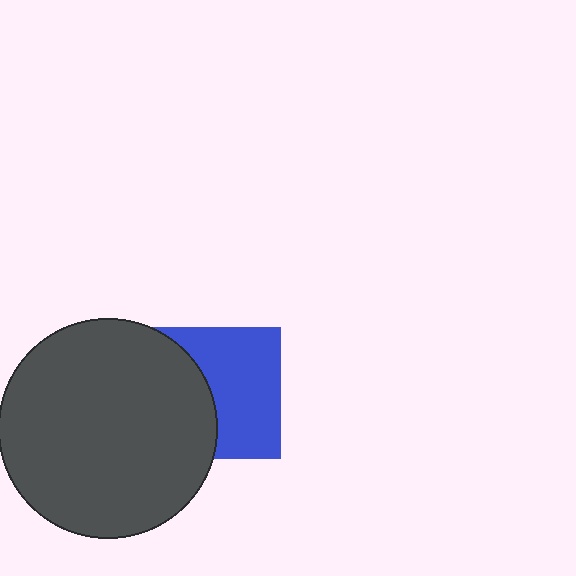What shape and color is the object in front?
The object in front is a dark gray circle.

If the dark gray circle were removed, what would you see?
You would see the complete blue square.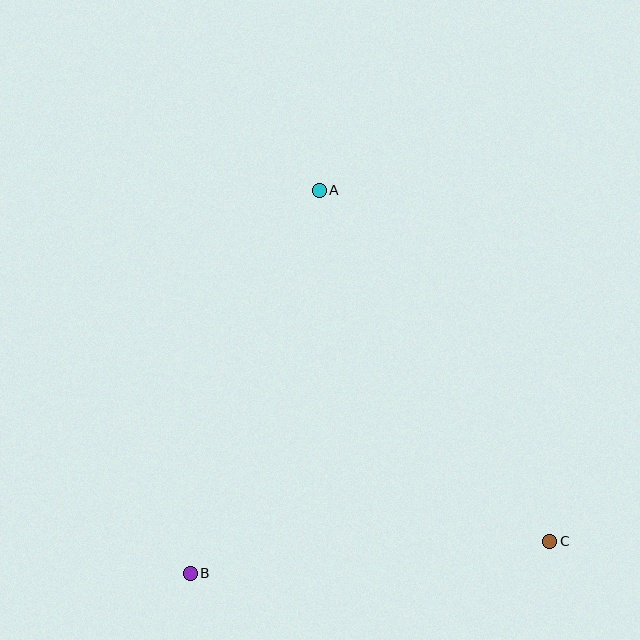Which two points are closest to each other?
Points B and C are closest to each other.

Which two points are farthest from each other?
Points A and C are farthest from each other.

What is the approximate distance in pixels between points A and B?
The distance between A and B is approximately 404 pixels.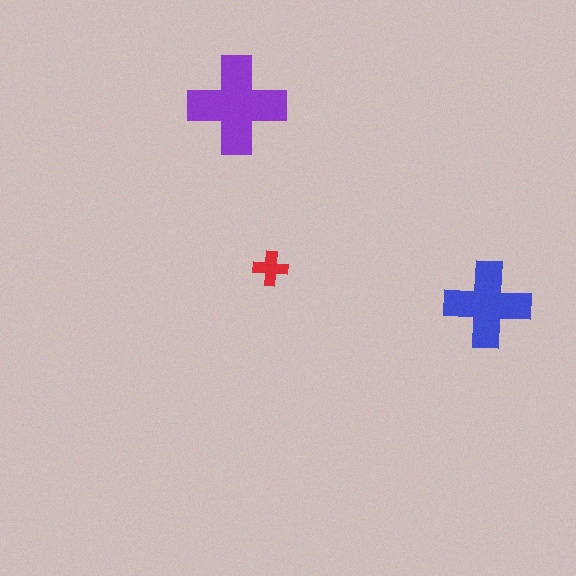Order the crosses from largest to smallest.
the purple one, the blue one, the red one.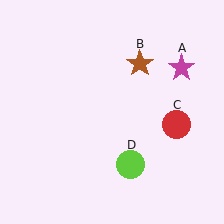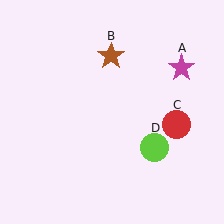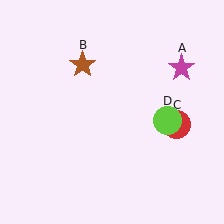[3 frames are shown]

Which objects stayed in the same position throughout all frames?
Magenta star (object A) and red circle (object C) remained stationary.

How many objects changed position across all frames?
2 objects changed position: brown star (object B), lime circle (object D).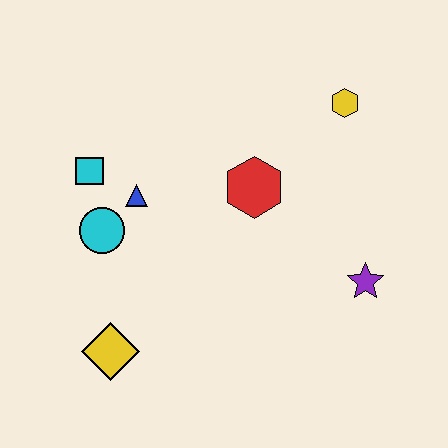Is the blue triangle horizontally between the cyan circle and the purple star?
Yes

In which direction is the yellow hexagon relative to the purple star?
The yellow hexagon is above the purple star.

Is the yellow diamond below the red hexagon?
Yes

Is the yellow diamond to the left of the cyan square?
No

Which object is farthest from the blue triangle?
The purple star is farthest from the blue triangle.